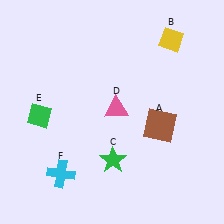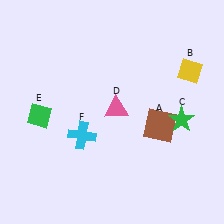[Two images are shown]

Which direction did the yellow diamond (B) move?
The yellow diamond (B) moved down.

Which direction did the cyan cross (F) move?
The cyan cross (F) moved up.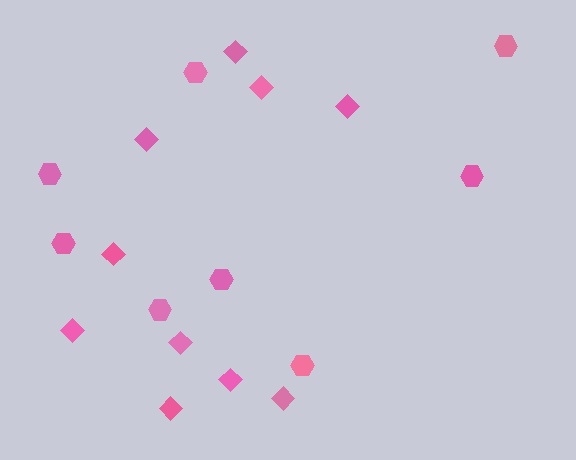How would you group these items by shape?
There are 2 groups: one group of hexagons (8) and one group of diamonds (10).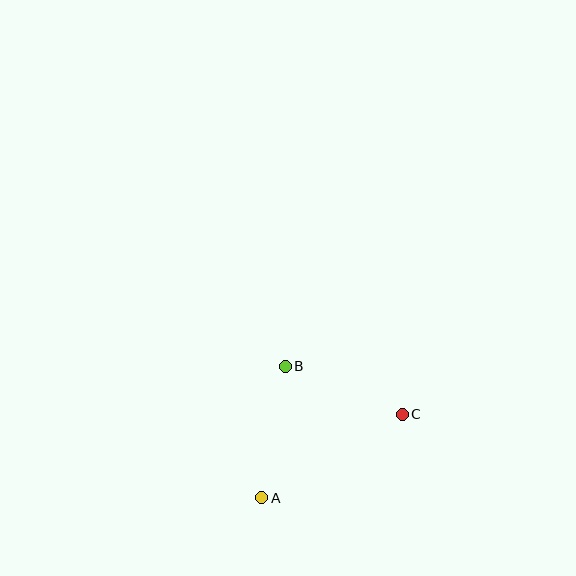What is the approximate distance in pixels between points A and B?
The distance between A and B is approximately 133 pixels.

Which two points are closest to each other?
Points B and C are closest to each other.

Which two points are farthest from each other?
Points A and C are farthest from each other.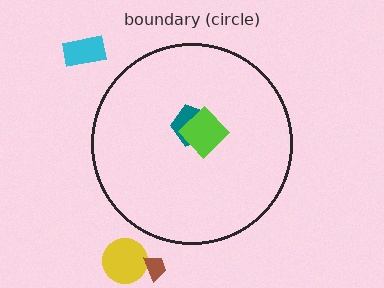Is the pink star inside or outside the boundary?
Outside.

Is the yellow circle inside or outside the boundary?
Outside.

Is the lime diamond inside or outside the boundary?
Inside.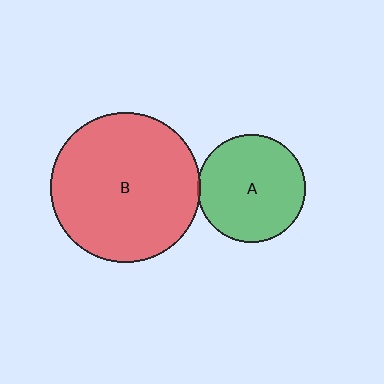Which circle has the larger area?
Circle B (red).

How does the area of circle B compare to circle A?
Approximately 1.9 times.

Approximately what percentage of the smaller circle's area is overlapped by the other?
Approximately 5%.